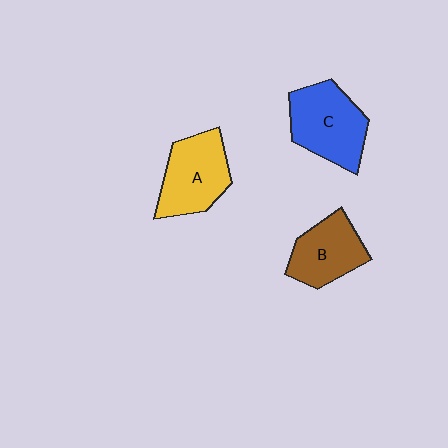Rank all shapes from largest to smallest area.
From largest to smallest: C (blue), A (yellow), B (brown).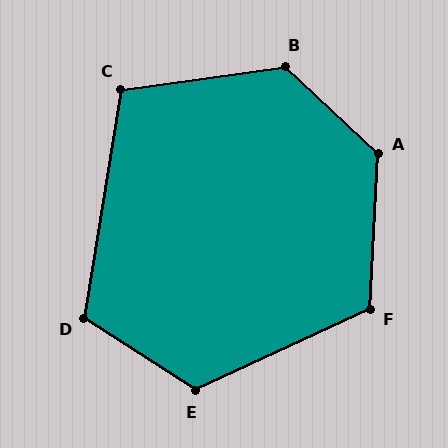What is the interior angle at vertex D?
Approximately 114 degrees (obtuse).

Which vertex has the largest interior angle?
A, at approximately 131 degrees.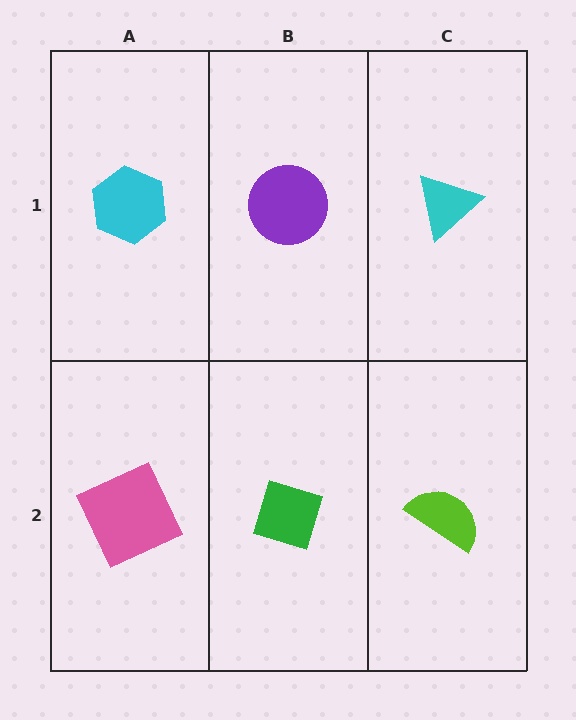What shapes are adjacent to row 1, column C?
A lime semicircle (row 2, column C), a purple circle (row 1, column B).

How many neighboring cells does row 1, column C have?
2.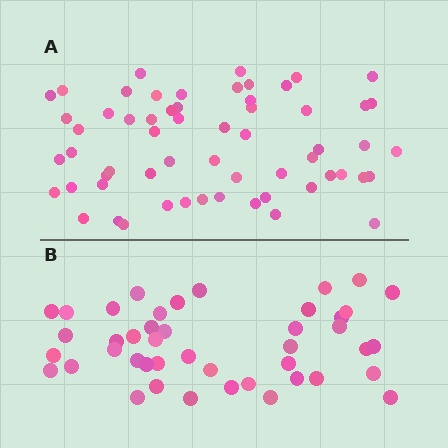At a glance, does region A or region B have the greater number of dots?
Region A (the top region) has more dots.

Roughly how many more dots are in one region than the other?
Region A has approximately 15 more dots than region B.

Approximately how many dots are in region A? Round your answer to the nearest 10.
About 60 dots.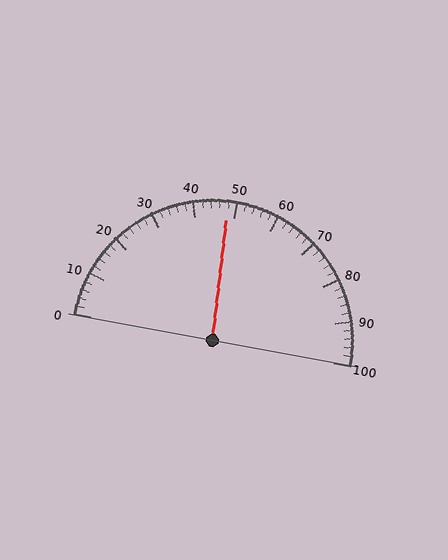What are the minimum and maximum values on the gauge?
The gauge ranges from 0 to 100.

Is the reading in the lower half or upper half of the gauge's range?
The reading is in the lower half of the range (0 to 100).